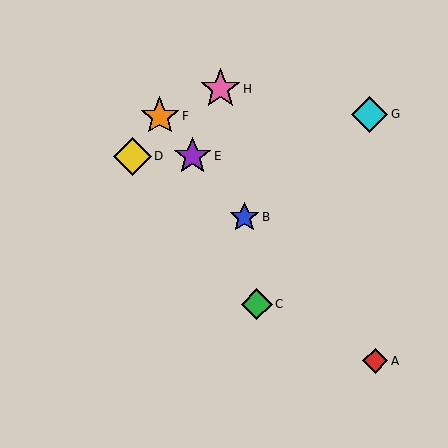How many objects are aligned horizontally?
2 objects (D, E) are aligned horizontally.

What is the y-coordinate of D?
Object D is at y≈156.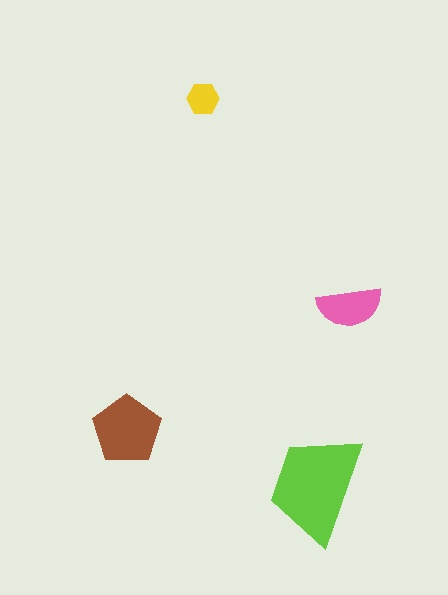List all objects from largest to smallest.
The lime trapezoid, the brown pentagon, the pink semicircle, the yellow hexagon.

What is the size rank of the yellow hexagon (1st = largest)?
4th.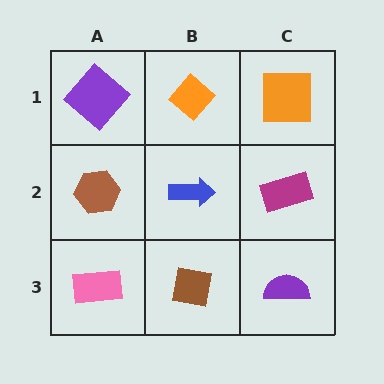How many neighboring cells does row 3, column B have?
3.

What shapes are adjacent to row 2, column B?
An orange diamond (row 1, column B), a brown square (row 3, column B), a brown hexagon (row 2, column A), a magenta rectangle (row 2, column C).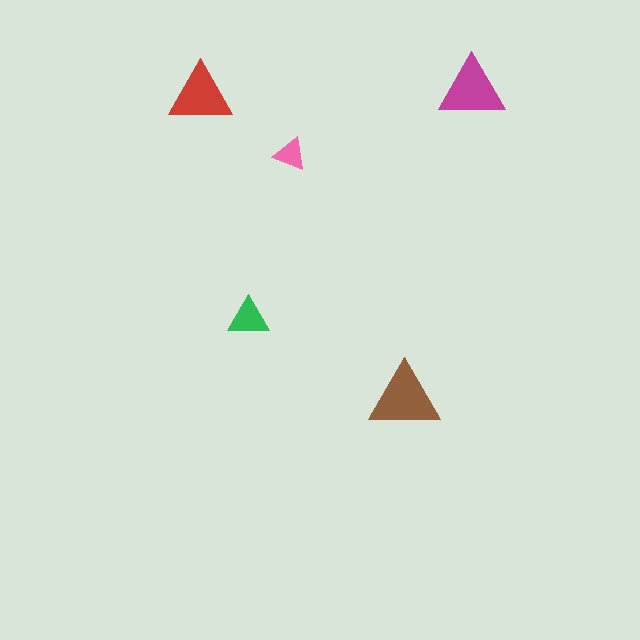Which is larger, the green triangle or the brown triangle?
The brown one.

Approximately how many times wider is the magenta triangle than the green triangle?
About 1.5 times wider.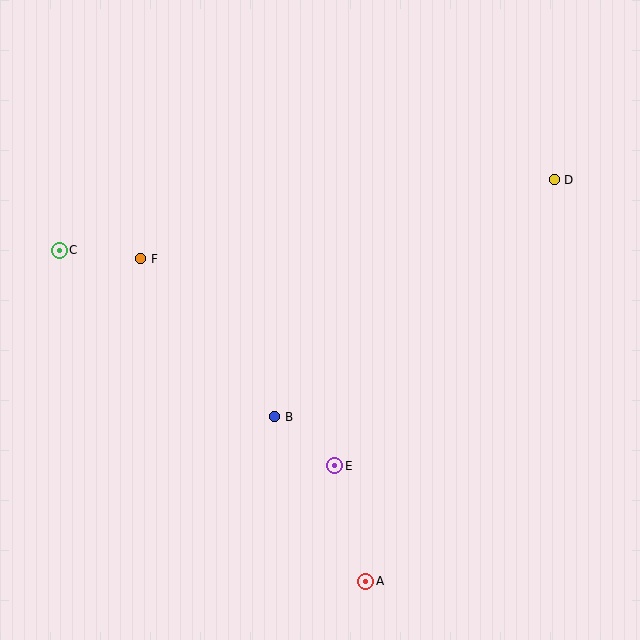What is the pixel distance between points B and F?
The distance between B and F is 207 pixels.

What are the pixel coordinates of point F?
Point F is at (141, 259).